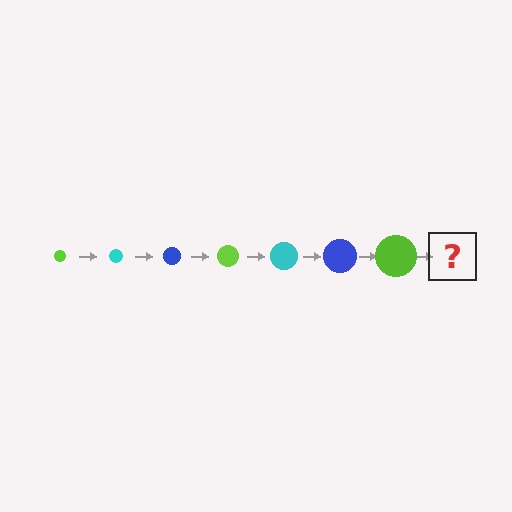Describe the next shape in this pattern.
It should be a cyan circle, larger than the previous one.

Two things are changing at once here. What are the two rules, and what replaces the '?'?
The two rules are that the circle grows larger each step and the color cycles through lime, cyan, and blue. The '?' should be a cyan circle, larger than the previous one.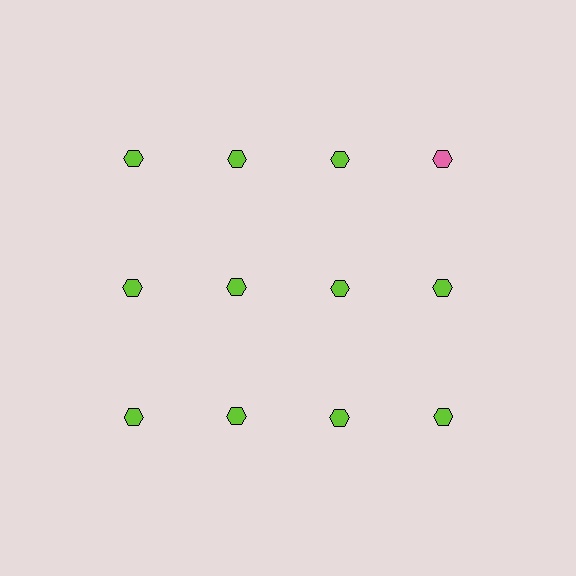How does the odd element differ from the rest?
It has a different color: pink instead of lime.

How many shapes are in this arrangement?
There are 12 shapes arranged in a grid pattern.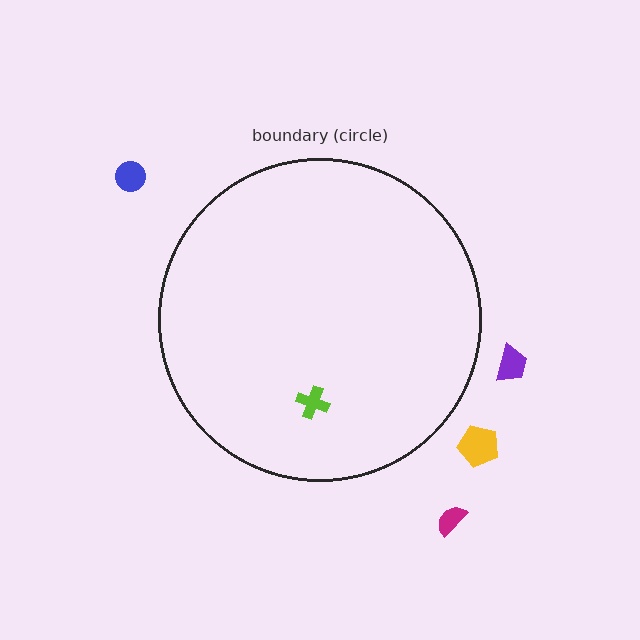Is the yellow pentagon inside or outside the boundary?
Outside.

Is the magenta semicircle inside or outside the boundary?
Outside.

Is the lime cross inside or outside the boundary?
Inside.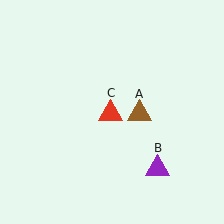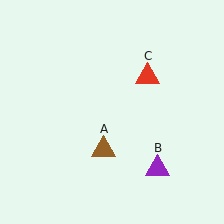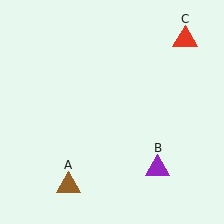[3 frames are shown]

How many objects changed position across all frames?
2 objects changed position: brown triangle (object A), red triangle (object C).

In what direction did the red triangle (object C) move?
The red triangle (object C) moved up and to the right.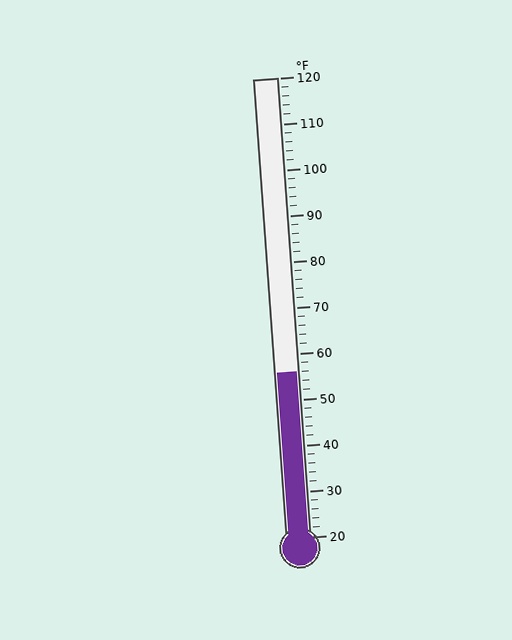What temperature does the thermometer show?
The thermometer shows approximately 56°F.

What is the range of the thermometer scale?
The thermometer scale ranges from 20°F to 120°F.